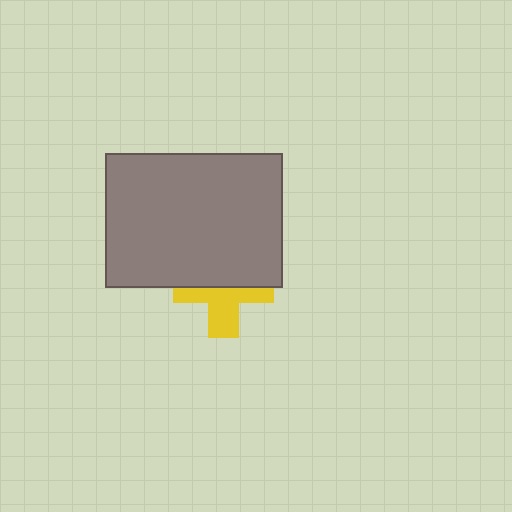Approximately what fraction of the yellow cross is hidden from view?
Roughly 50% of the yellow cross is hidden behind the gray rectangle.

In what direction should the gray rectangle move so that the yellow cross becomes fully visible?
The gray rectangle should move up. That is the shortest direction to clear the overlap and leave the yellow cross fully visible.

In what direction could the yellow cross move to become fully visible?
The yellow cross could move down. That would shift it out from behind the gray rectangle entirely.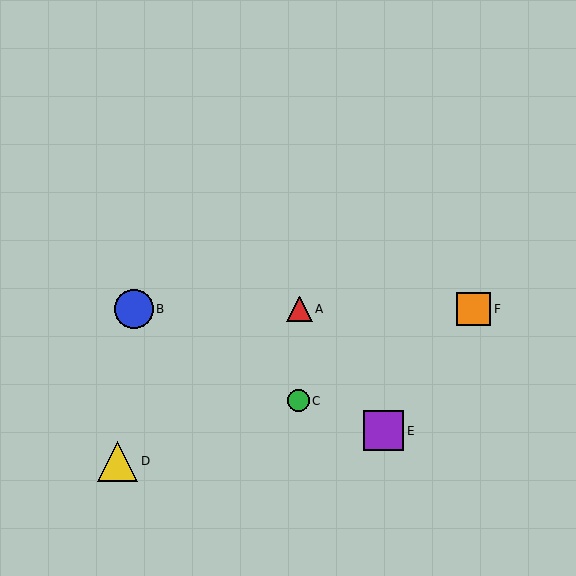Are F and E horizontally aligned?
No, F is at y≈309 and E is at y≈431.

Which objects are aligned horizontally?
Objects A, B, F are aligned horizontally.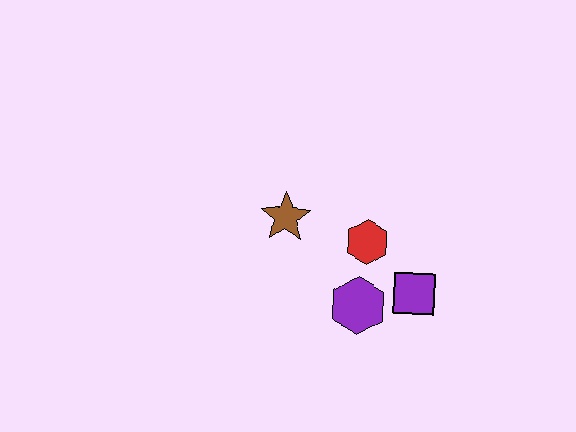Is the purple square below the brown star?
Yes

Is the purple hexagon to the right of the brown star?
Yes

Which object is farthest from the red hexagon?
The brown star is farthest from the red hexagon.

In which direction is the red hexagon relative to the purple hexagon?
The red hexagon is above the purple hexagon.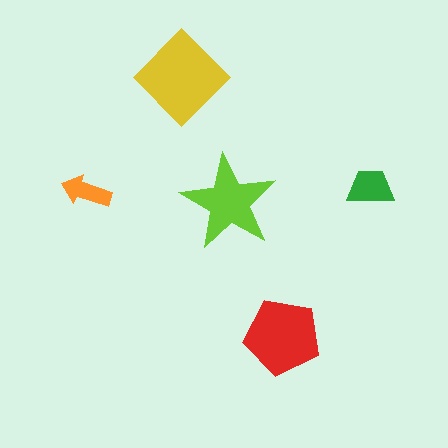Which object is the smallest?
The orange arrow.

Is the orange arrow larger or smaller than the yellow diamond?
Smaller.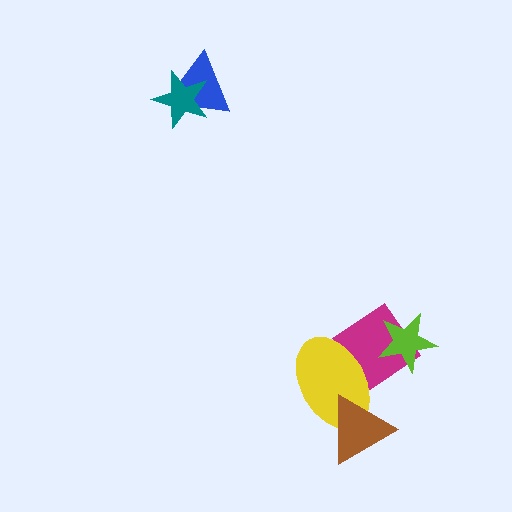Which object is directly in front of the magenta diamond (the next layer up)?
The yellow ellipse is directly in front of the magenta diamond.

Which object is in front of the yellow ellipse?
The brown triangle is in front of the yellow ellipse.